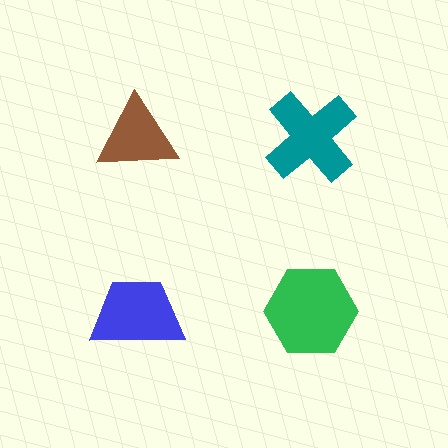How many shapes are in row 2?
2 shapes.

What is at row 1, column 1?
A brown triangle.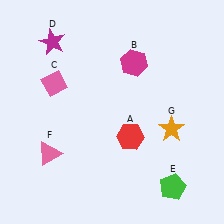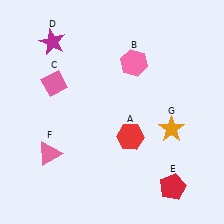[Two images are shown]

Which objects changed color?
B changed from magenta to pink. E changed from green to red.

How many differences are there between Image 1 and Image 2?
There are 2 differences between the two images.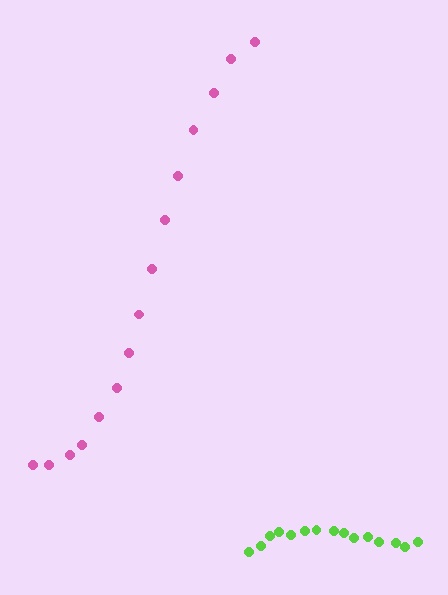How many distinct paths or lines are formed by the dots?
There are 2 distinct paths.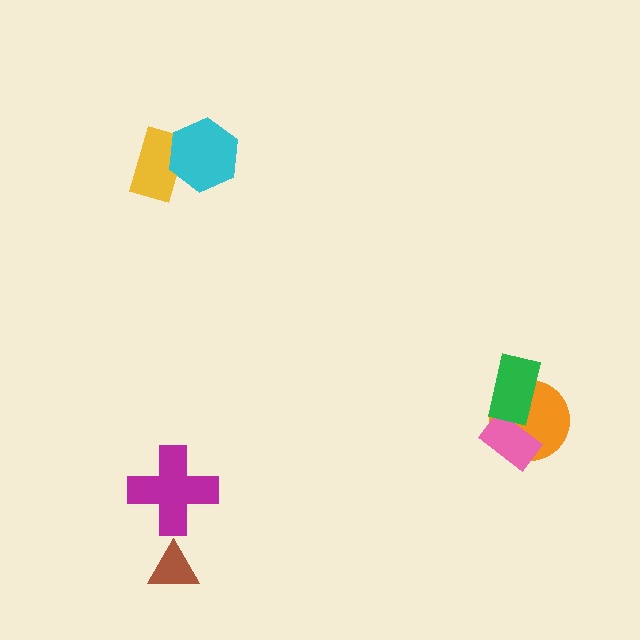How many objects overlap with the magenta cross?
0 objects overlap with the magenta cross.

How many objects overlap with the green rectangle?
2 objects overlap with the green rectangle.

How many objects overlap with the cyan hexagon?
1 object overlaps with the cyan hexagon.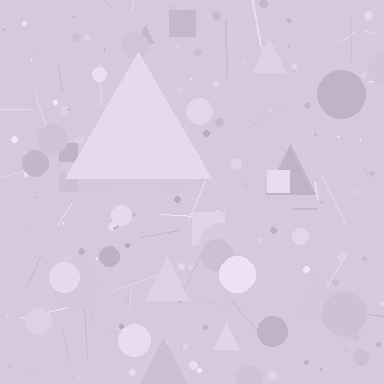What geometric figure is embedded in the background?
A triangle is embedded in the background.